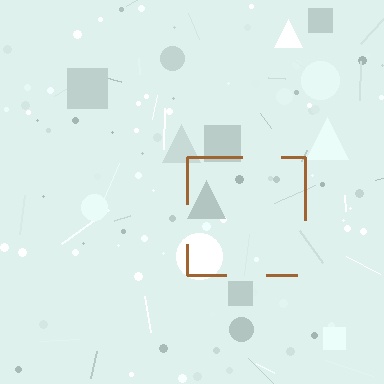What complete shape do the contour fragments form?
The contour fragments form a square.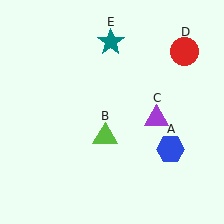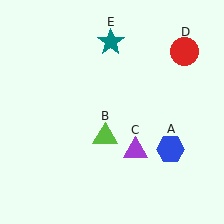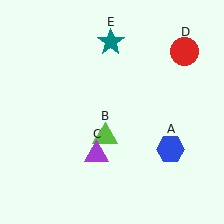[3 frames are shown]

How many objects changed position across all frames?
1 object changed position: purple triangle (object C).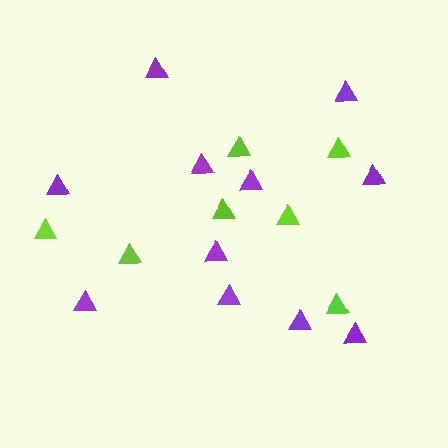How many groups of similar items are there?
There are 2 groups: one group of purple triangles (11) and one group of lime triangles (7).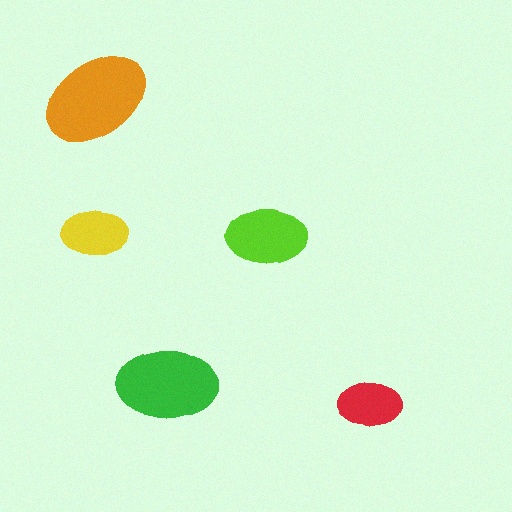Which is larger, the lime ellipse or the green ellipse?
The green one.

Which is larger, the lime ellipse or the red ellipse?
The lime one.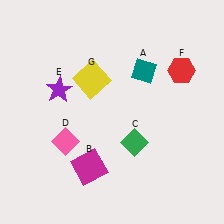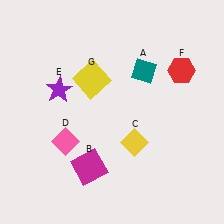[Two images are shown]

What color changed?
The diamond (C) changed from green in Image 1 to yellow in Image 2.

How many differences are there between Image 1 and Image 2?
There is 1 difference between the two images.